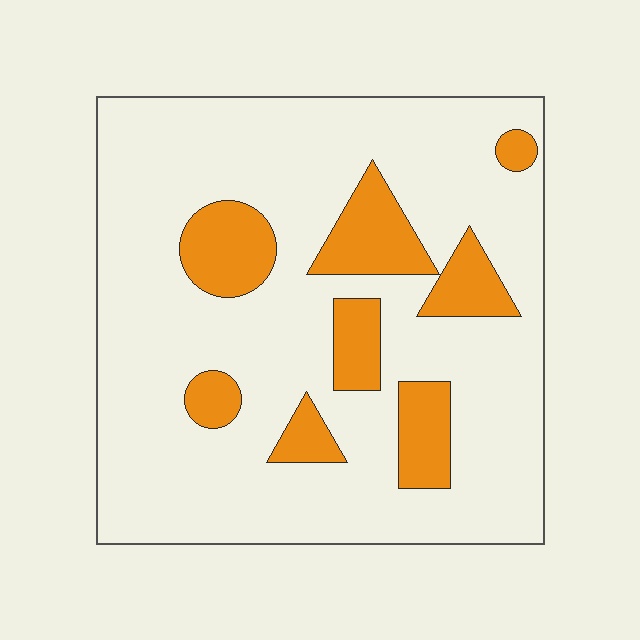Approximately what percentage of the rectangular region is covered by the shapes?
Approximately 20%.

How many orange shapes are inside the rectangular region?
8.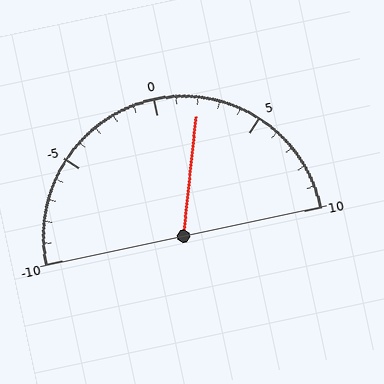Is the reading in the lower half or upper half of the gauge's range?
The reading is in the upper half of the range (-10 to 10).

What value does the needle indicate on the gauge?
The needle indicates approximately 2.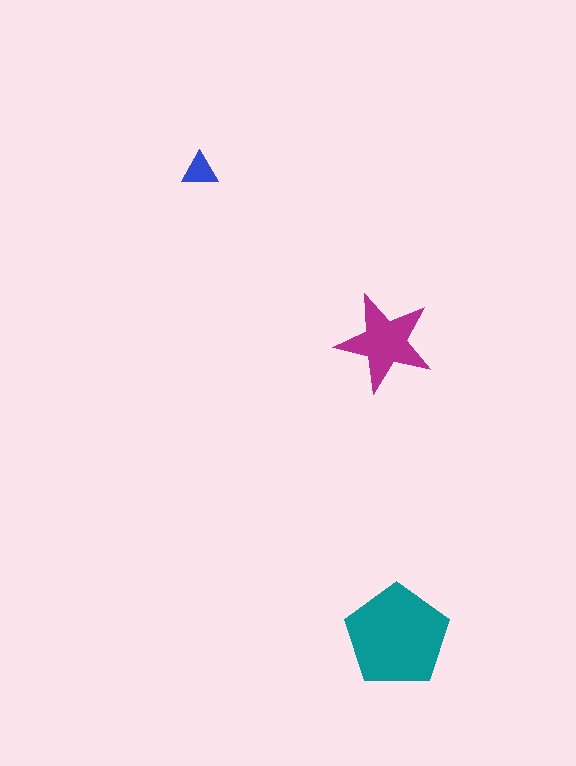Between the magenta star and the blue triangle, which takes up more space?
The magenta star.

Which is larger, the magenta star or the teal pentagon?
The teal pentagon.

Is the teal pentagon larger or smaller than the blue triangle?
Larger.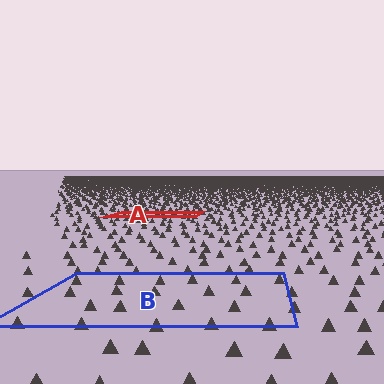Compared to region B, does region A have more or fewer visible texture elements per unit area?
Region A has more texture elements per unit area — they are packed more densely because it is farther away.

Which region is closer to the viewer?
Region B is closer. The texture elements there are larger and more spread out.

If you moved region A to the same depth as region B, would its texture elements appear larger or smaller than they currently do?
They would appear larger. At a closer depth, the same texture elements are projected at a bigger on-screen size.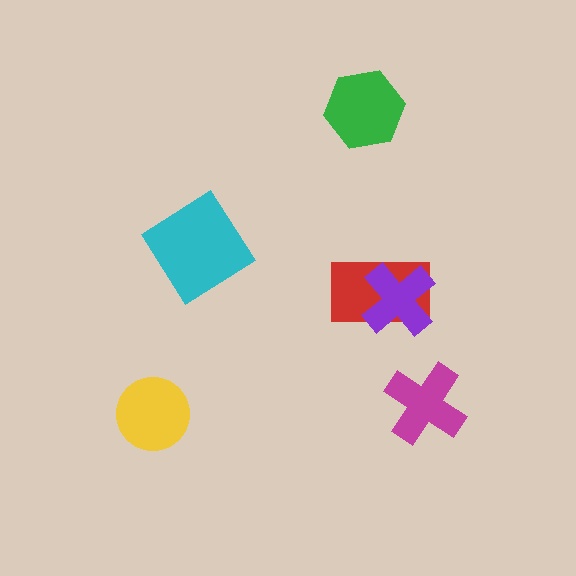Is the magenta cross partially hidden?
No, no other shape covers it.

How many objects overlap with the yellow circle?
0 objects overlap with the yellow circle.